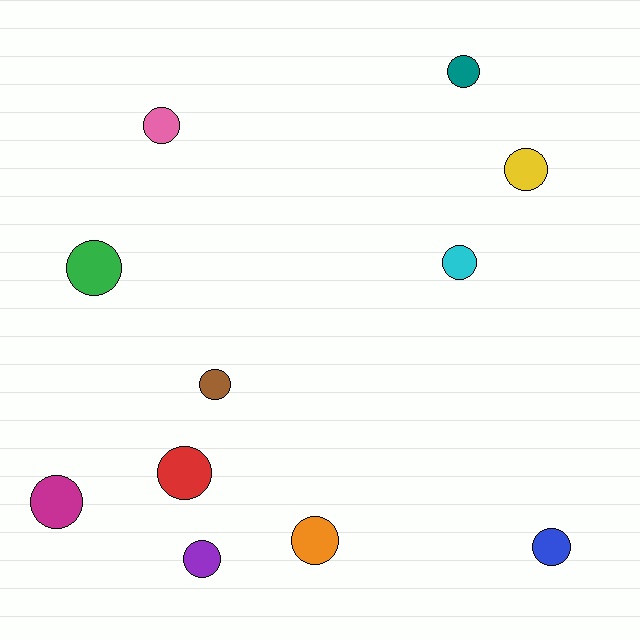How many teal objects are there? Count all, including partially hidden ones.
There is 1 teal object.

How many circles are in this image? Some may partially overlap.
There are 11 circles.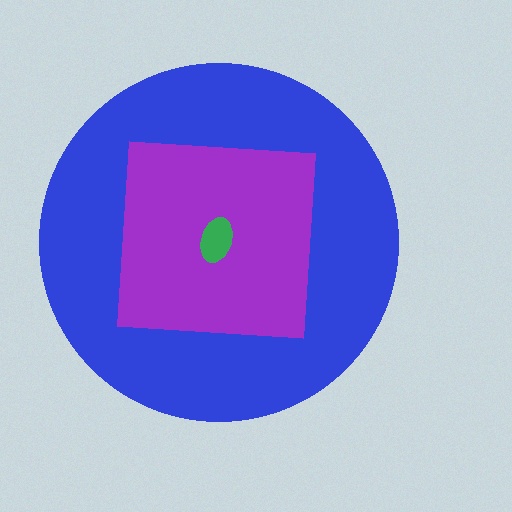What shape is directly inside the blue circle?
The purple square.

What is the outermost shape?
The blue circle.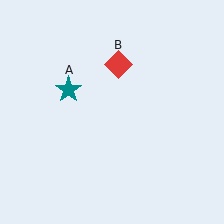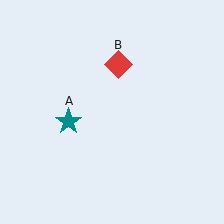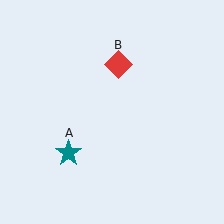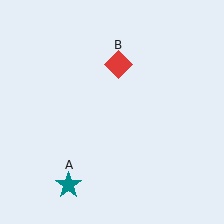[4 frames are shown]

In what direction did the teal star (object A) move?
The teal star (object A) moved down.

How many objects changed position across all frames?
1 object changed position: teal star (object A).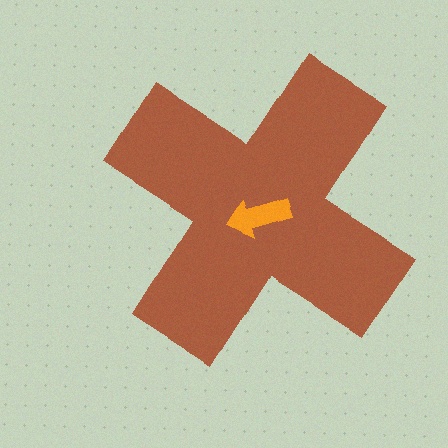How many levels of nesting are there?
2.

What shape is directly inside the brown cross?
The orange arrow.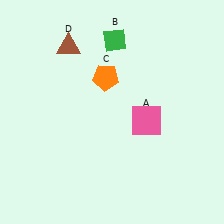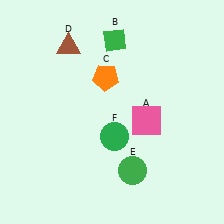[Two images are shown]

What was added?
A green circle (E), a green circle (F) were added in Image 2.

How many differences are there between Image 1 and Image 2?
There are 2 differences between the two images.